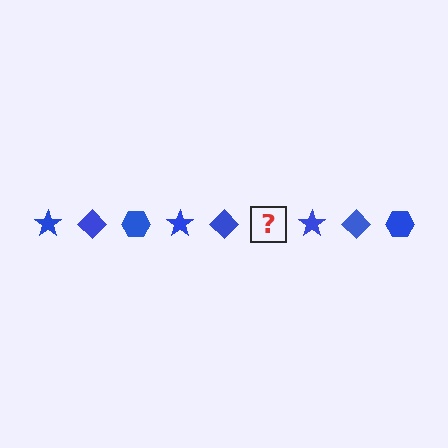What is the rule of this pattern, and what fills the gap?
The rule is that the pattern cycles through star, diamond, hexagon shapes in blue. The gap should be filled with a blue hexagon.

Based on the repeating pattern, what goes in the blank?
The blank should be a blue hexagon.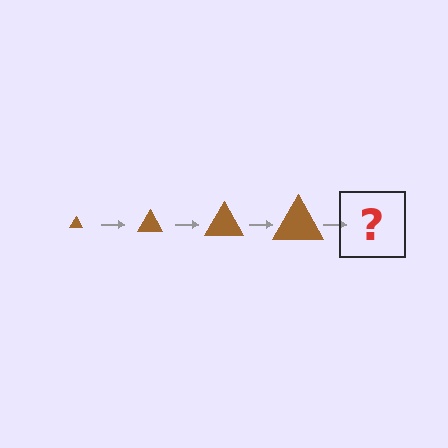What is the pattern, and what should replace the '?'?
The pattern is that the triangle gets progressively larger each step. The '?' should be a brown triangle, larger than the previous one.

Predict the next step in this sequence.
The next step is a brown triangle, larger than the previous one.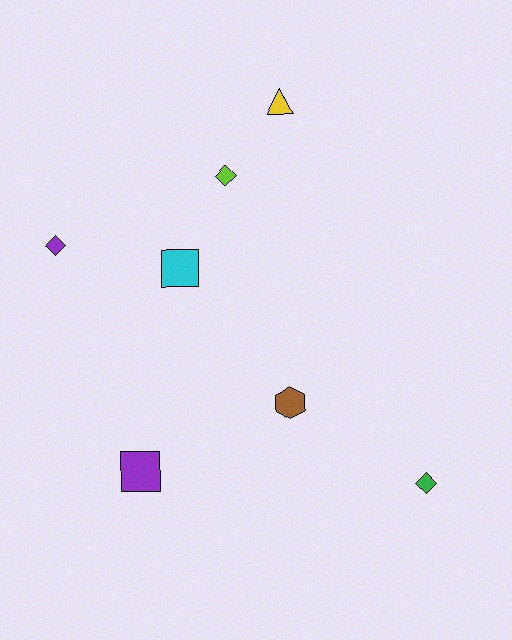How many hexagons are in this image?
There is 1 hexagon.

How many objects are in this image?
There are 7 objects.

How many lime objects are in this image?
There is 1 lime object.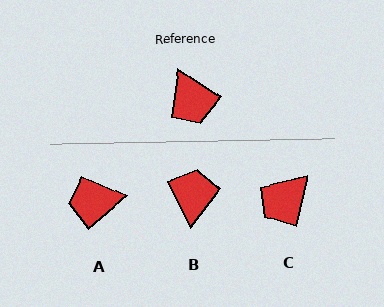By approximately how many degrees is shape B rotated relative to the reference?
Approximately 150 degrees counter-clockwise.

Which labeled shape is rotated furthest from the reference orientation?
B, about 150 degrees away.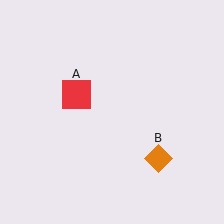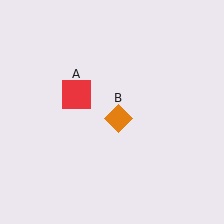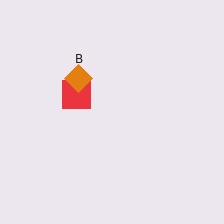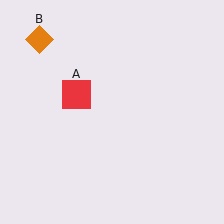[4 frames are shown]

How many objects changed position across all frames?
1 object changed position: orange diamond (object B).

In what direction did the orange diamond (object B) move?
The orange diamond (object B) moved up and to the left.